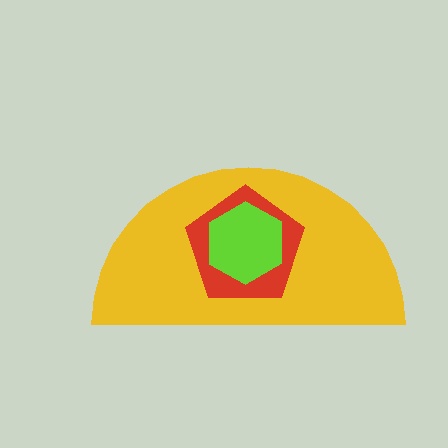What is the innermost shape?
The lime hexagon.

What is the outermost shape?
The yellow semicircle.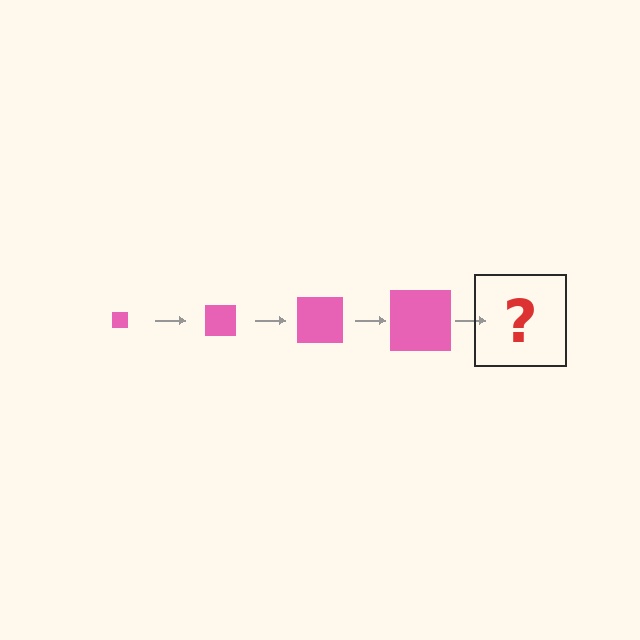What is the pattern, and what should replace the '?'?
The pattern is that the square gets progressively larger each step. The '?' should be a pink square, larger than the previous one.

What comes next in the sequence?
The next element should be a pink square, larger than the previous one.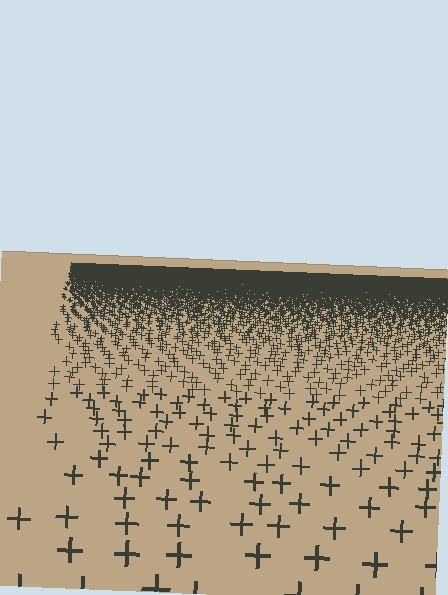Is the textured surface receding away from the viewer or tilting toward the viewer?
The surface is receding away from the viewer. Texture elements get smaller and denser toward the top.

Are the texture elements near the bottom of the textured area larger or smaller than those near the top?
Larger. Near the bottom, elements are closer to the viewer and appear at a bigger on-screen size.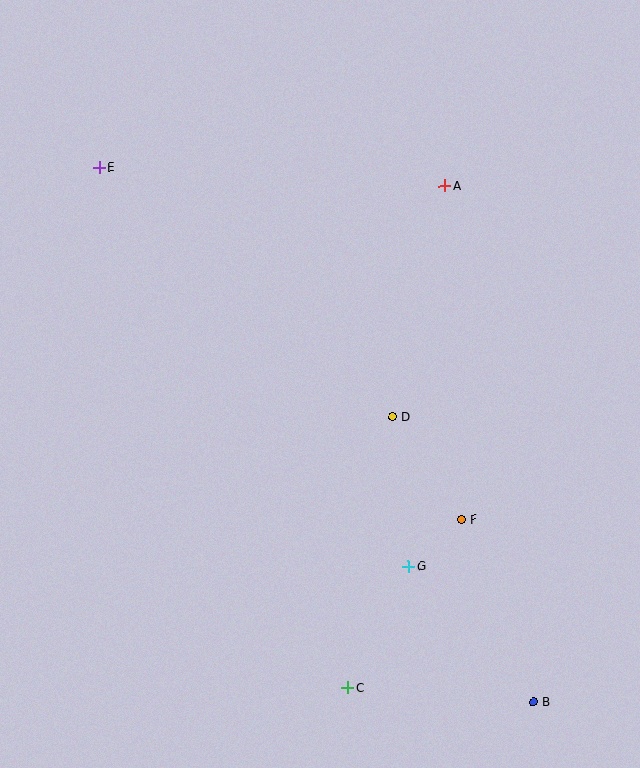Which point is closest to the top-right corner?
Point A is closest to the top-right corner.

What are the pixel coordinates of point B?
Point B is at (533, 702).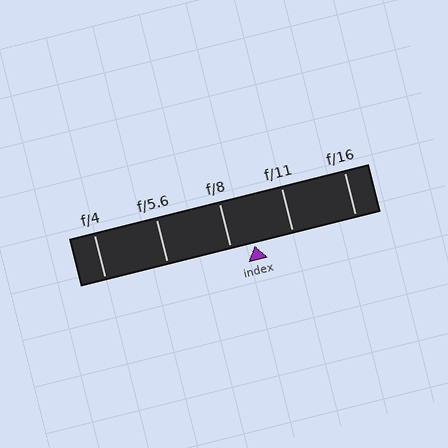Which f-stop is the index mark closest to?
The index mark is closest to f/8.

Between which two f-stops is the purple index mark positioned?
The index mark is between f/8 and f/11.